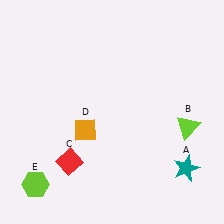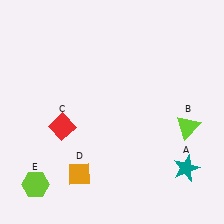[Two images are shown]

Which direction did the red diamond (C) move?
The red diamond (C) moved up.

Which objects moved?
The objects that moved are: the red diamond (C), the orange diamond (D).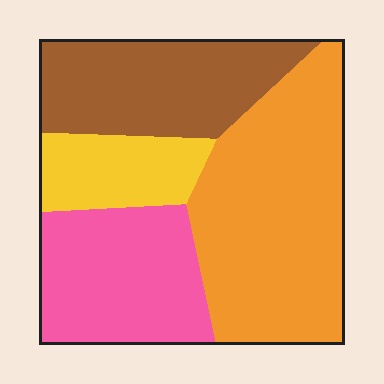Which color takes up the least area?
Yellow, at roughly 15%.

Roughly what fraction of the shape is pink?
Pink covers 24% of the shape.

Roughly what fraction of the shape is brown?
Brown takes up about one quarter (1/4) of the shape.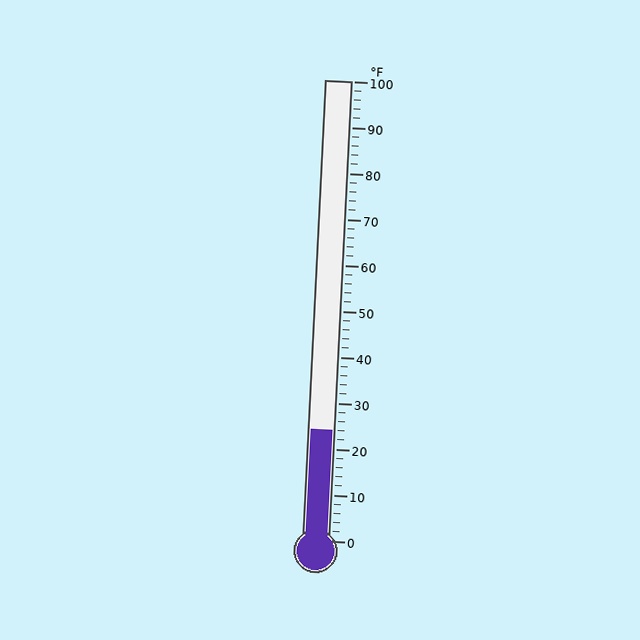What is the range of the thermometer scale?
The thermometer scale ranges from 0°F to 100°F.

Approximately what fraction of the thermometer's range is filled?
The thermometer is filled to approximately 25% of its range.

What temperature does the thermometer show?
The thermometer shows approximately 24°F.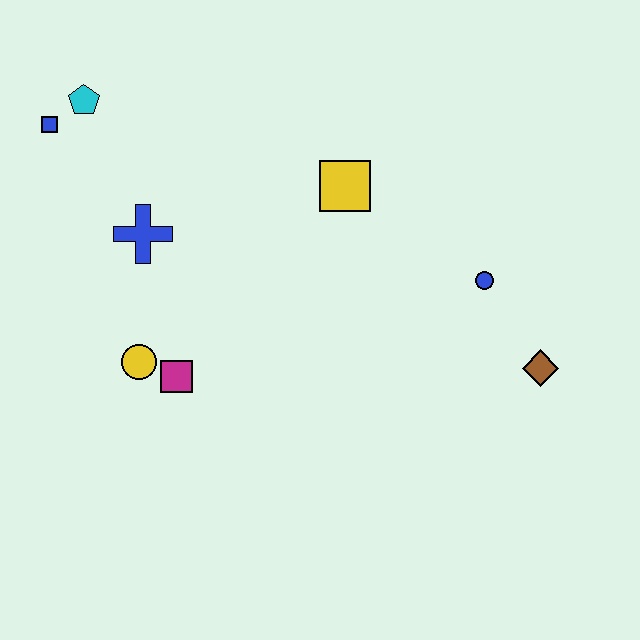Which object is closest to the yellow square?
The blue circle is closest to the yellow square.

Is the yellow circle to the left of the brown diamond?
Yes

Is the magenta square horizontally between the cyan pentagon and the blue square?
No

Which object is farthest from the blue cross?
The brown diamond is farthest from the blue cross.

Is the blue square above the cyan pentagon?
No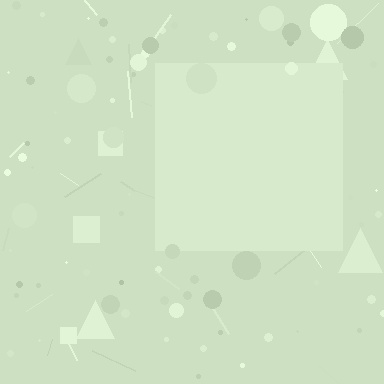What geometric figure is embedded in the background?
A square is embedded in the background.